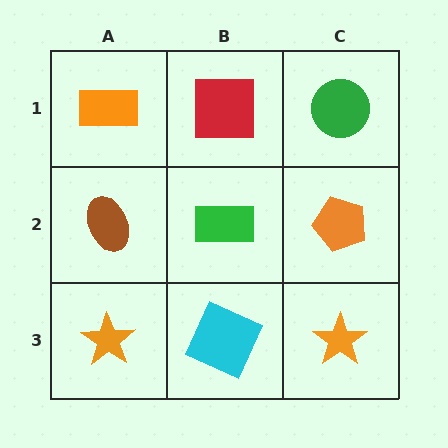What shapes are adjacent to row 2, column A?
An orange rectangle (row 1, column A), an orange star (row 3, column A), a green rectangle (row 2, column B).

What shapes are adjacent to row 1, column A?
A brown ellipse (row 2, column A), a red square (row 1, column B).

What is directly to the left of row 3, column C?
A cyan square.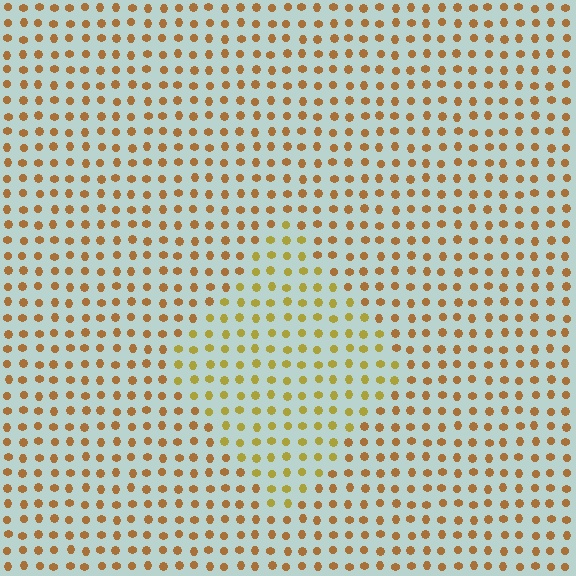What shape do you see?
I see a diamond.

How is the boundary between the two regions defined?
The boundary is defined purely by a slight shift in hue (about 26 degrees). Spacing, size, and orientation are identical on both sides.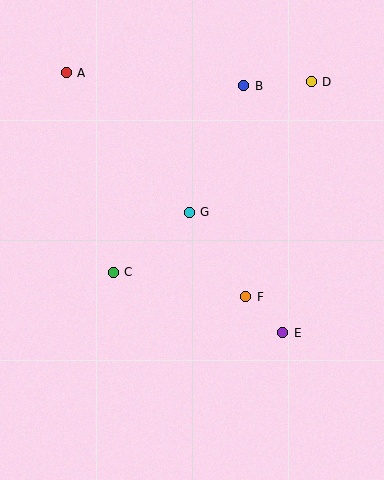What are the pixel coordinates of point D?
Point D is at (311, 82).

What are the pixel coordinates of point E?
Point E is at (283, 333).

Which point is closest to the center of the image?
Point G at (189, 212) is closest to the center.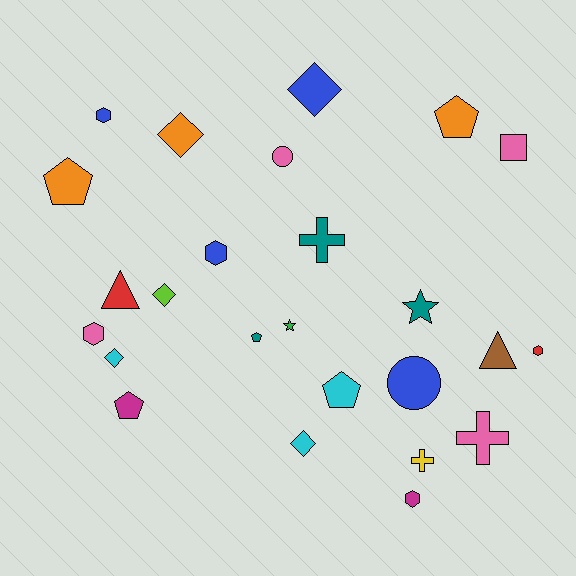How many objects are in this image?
There are 25 objects.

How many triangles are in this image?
There are 2 triangles.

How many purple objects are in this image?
There are no purple objects.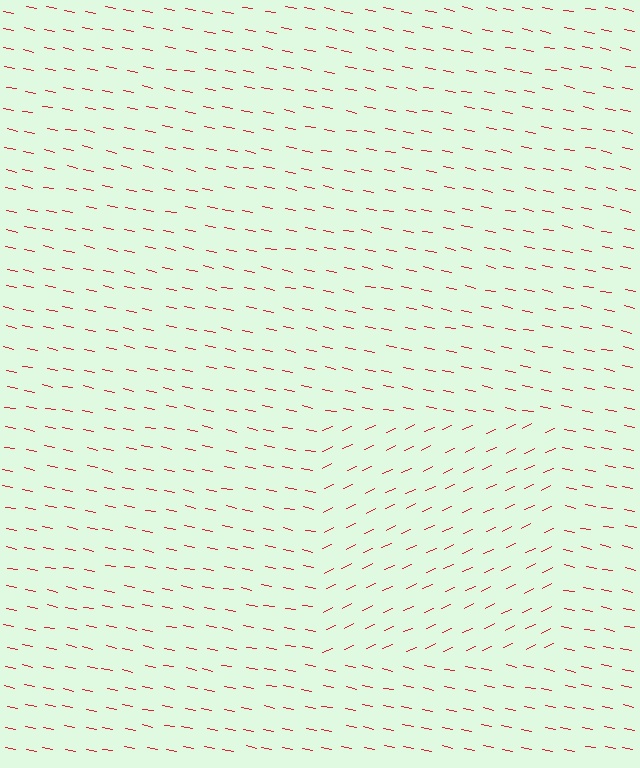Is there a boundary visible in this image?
Yes, there is a texture boundary formed by a change in line orientation.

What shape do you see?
I see a rectangle.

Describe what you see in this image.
The image is filled with small red line segments. A rectangle region in the image has lines oriented differently from the surrounding lines, creating a visible texture boundary.